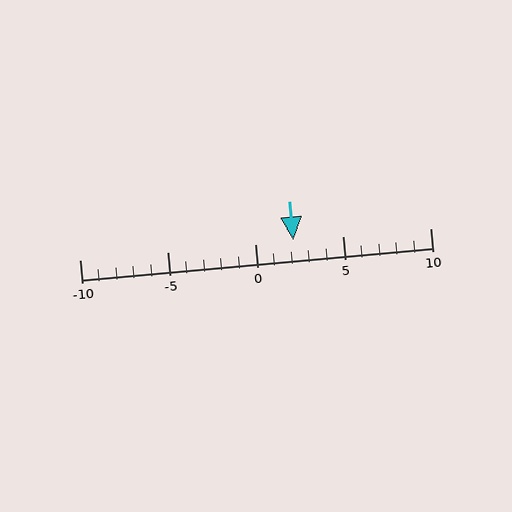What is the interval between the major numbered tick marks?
The major tick marks are spaced 5 units apart.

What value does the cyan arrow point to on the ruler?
The cyan arrow points to approximately 2.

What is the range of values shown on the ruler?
The ruler shows values from -10 to 10.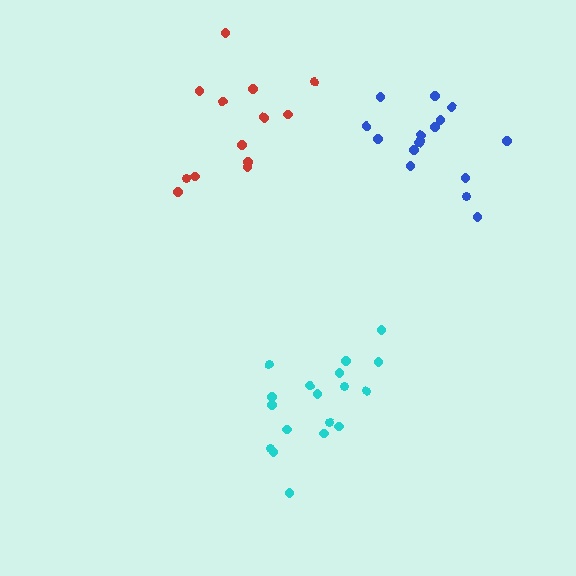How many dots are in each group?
Group 1: 13 dots, Group 2: 16 dots, Group 3: 18 dots (47 total).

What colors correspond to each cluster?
The clusters are colored: red, blue, cyan.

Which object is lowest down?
The cyan cluster is bottommost.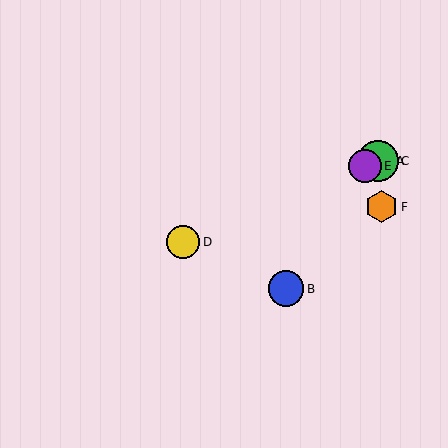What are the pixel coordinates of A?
Object A is at (377, 161).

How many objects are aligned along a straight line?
4 objects (A, C, D, E) are aligned along a straight line.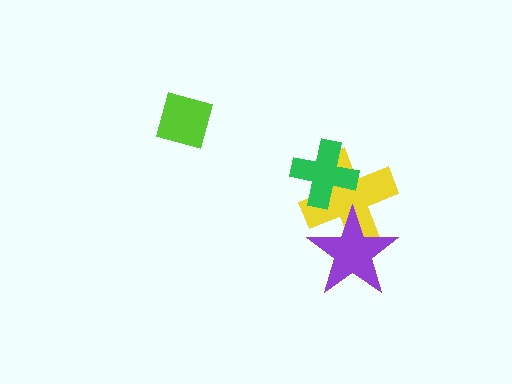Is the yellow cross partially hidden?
Yes, it is partially covered by another shape.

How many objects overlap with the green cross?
1 object overlaps with the green cross.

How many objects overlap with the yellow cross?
2 objects overlap with the yellow cross.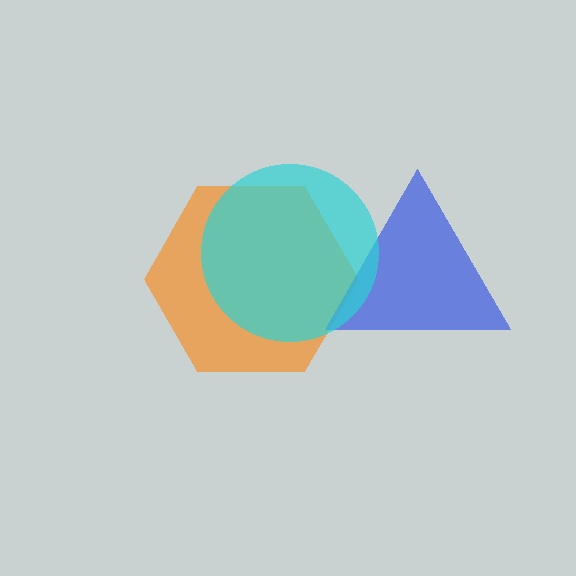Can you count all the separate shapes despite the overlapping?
Yes, there are 3 separate shapes.